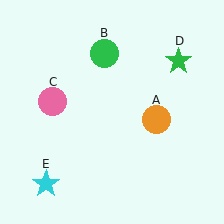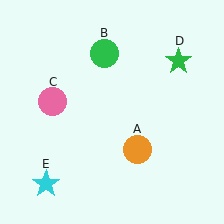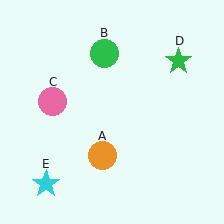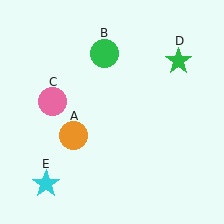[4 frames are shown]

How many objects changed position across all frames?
1 object changed position: orange circle (object A).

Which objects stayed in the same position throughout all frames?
Green circle (object B) and pink circle (object C) and green star (object D) and cyan star (object E) remained stationary.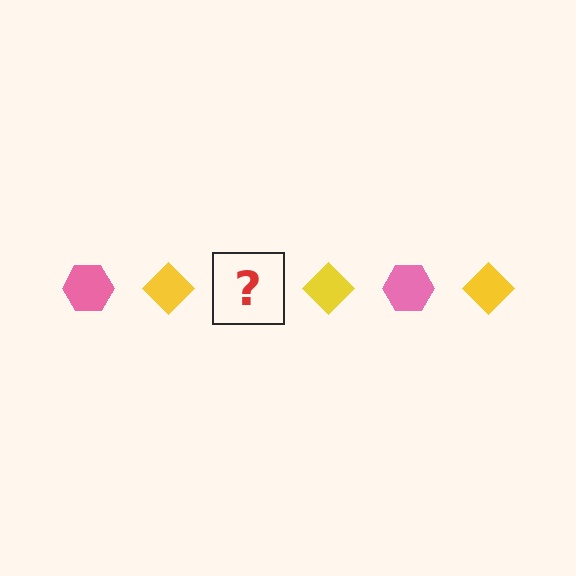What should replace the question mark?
The question mark should be replaced with a pink hexagon.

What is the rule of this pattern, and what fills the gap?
The rule is that the pattern alternates between pink hexagon and yellow diamond. The gap should be filled with a pink hexagon.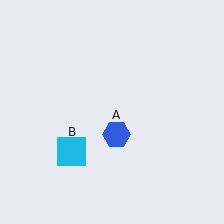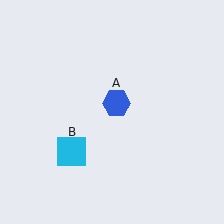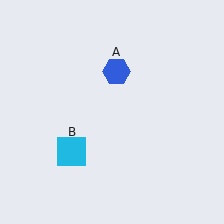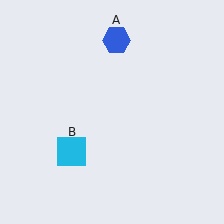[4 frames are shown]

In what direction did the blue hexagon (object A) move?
The blue hexagon (object A) moved up.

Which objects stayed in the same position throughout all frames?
Cyan square (object B) remained stationary.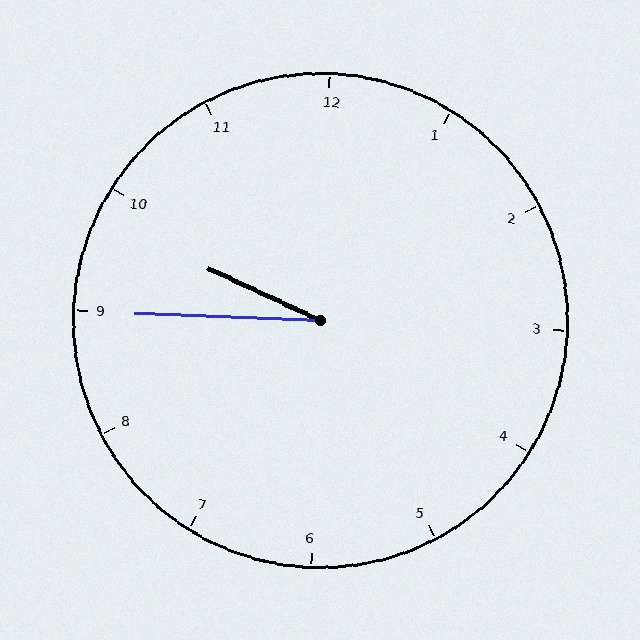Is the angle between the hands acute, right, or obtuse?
It is acute.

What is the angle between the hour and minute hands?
Approximately 22 degrees.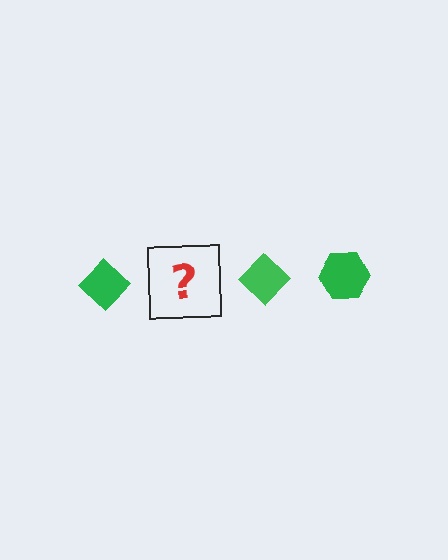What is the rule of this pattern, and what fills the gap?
The rule is that the pattern cycles through diamond, hexagon shapes in green. The gap should be filled with a green hexagon.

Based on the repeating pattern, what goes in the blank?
The blank should be a green hexagon.